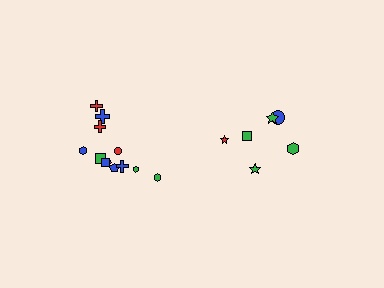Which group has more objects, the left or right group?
The left group.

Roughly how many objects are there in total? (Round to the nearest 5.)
Roughly 20 objects in total.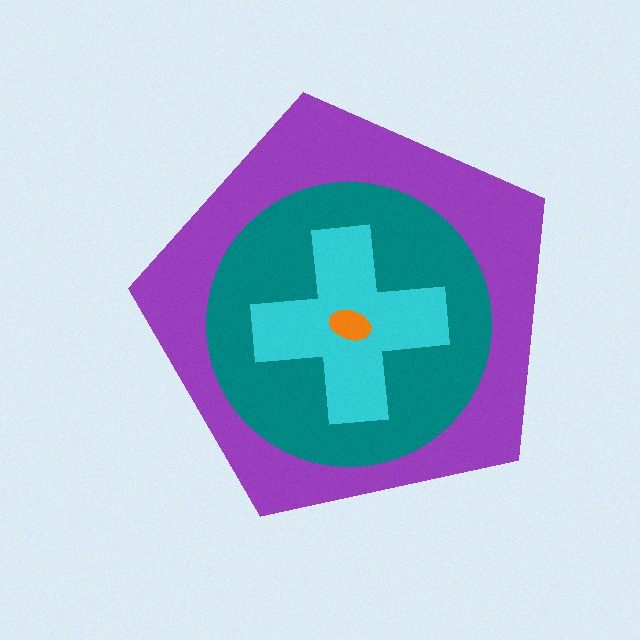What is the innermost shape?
The orange ellipse.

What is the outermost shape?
The purple pentagon.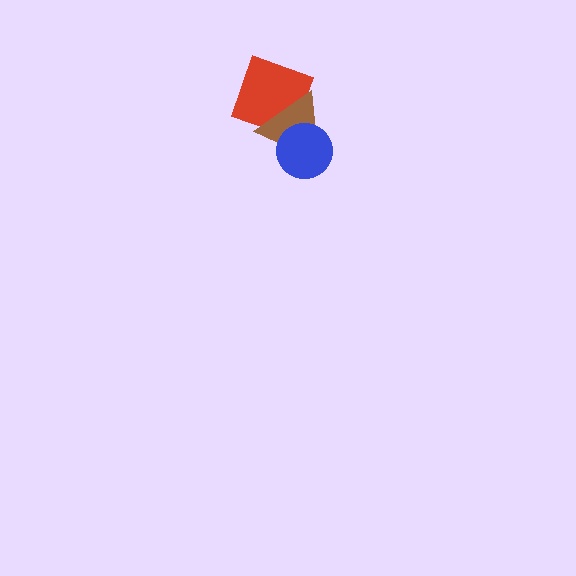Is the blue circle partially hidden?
No, no other shape covers it.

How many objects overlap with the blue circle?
1 object overlaps with the blue circle.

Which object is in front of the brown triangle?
The blue circle is in front of the brown triangle.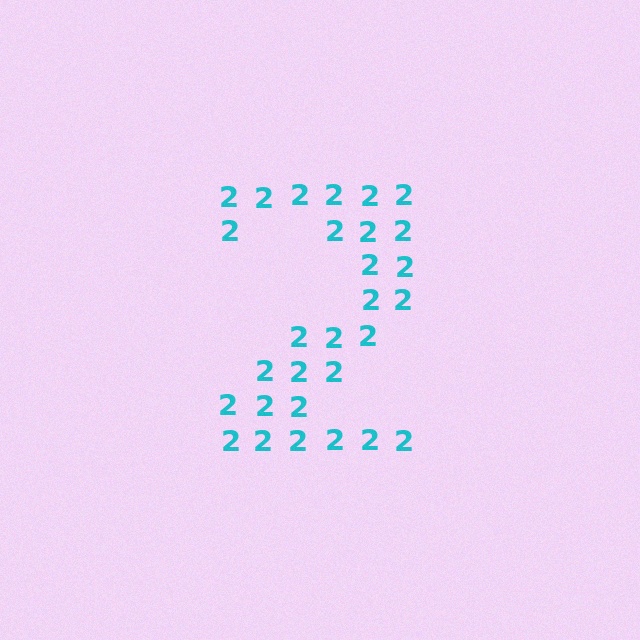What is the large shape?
The large shape is the digit 2.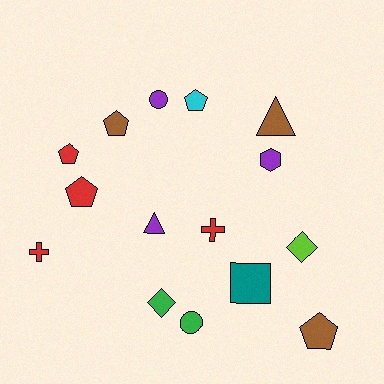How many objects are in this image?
There are 15 objects.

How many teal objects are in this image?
There is 1 teal object.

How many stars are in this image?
There are no stars.